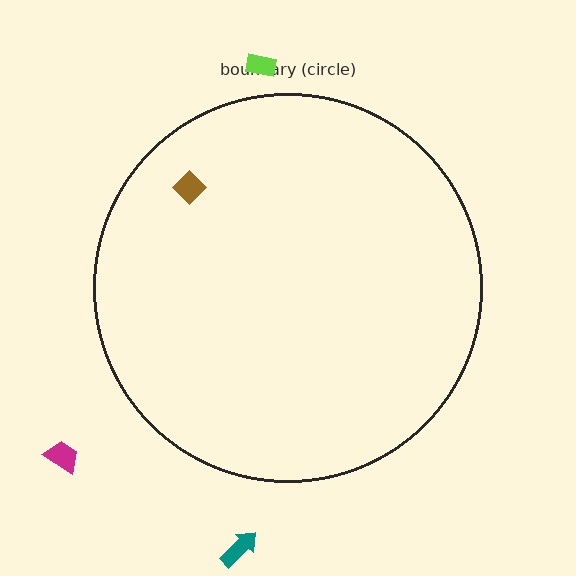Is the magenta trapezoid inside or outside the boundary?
Outside.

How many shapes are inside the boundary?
1 inside, 3 outside.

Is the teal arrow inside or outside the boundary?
Outside.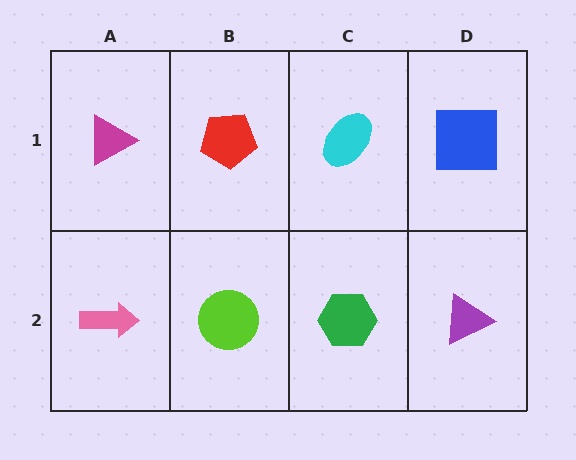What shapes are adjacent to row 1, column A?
A pink arrow (row 2, column A), a red pentagon (row 1, column B).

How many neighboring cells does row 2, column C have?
3.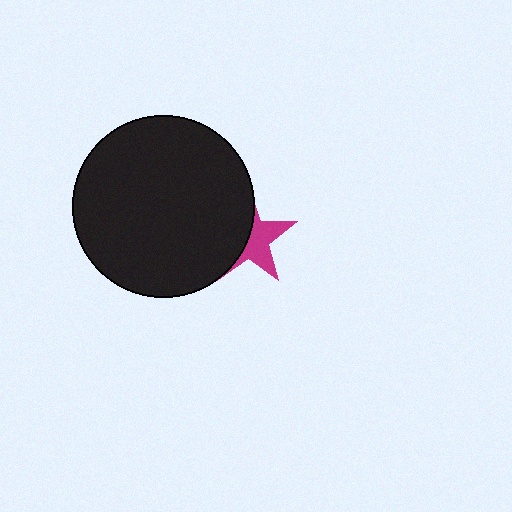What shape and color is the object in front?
The object in front is a black circle.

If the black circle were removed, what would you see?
You would see the complete magenta star.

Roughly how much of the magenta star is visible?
About half of it is visible (roughly 48%).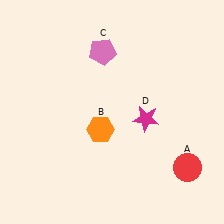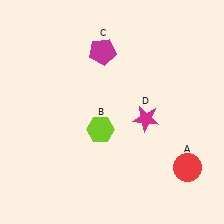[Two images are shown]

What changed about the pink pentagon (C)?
In Image 1, C is pink. In Image 2, it changed to magenta.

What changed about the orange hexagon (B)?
In Image 1, B is orange. In Image 2, it changed to lime.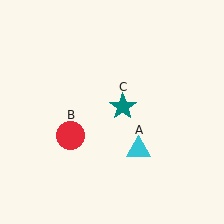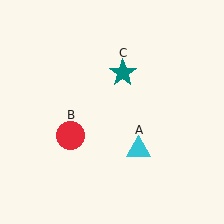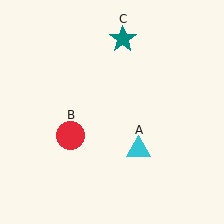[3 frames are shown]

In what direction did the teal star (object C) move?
The teal star (object C) moved up.